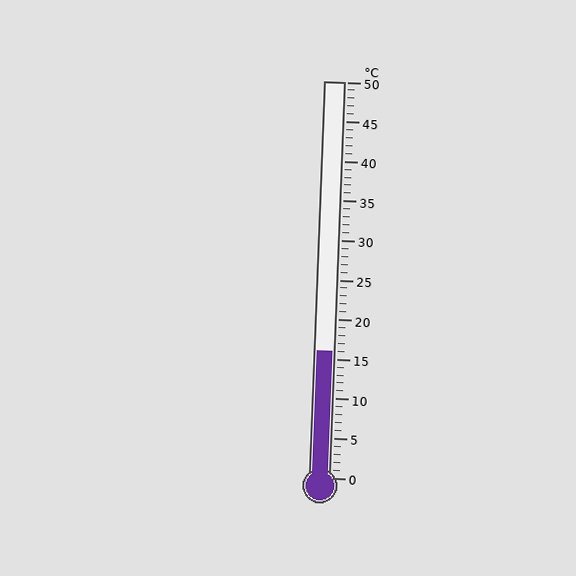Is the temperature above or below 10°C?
The temperature is above 10°C.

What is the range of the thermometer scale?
The thermometer scale ranges from 0°C to 50°C.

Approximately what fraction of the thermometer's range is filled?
The thermometer is filled to approximately 30% of its range.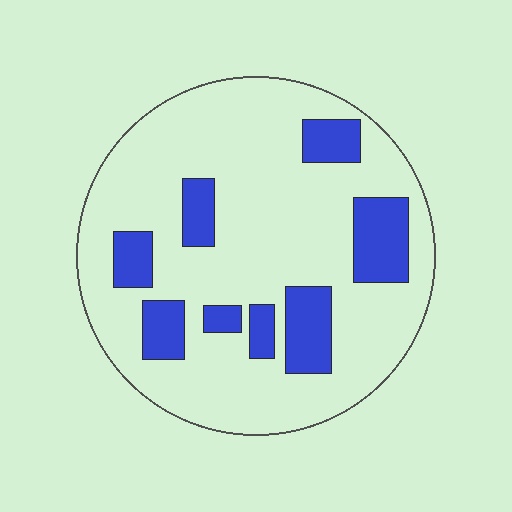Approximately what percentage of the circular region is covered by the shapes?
Approximately 20%.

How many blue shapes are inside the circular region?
8.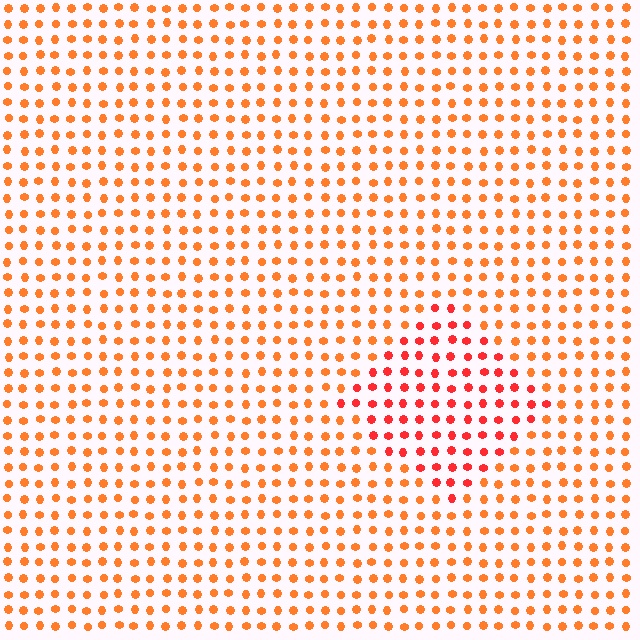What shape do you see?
I see a diamond.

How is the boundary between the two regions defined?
The boundary is defined purely by a slight shift in hue (about 25 degrees). Spacing, size, and orientation are identical on both sides.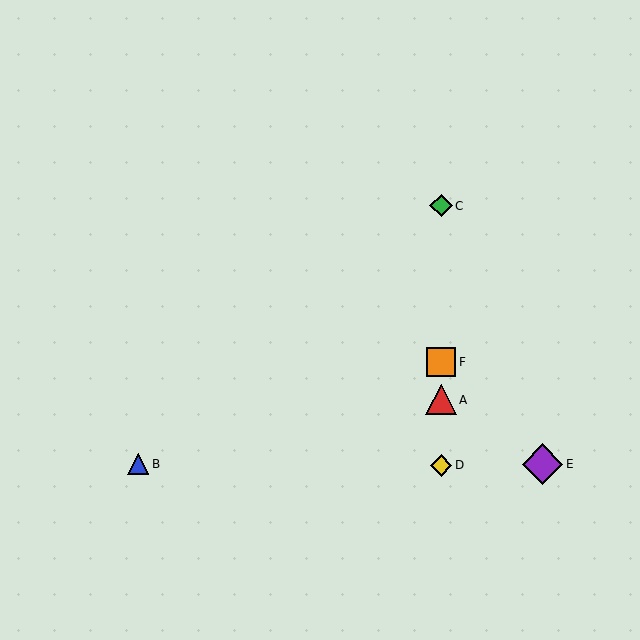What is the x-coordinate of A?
Object A is at x≈441.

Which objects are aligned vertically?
Objects A, C, D, F are aligned vertically.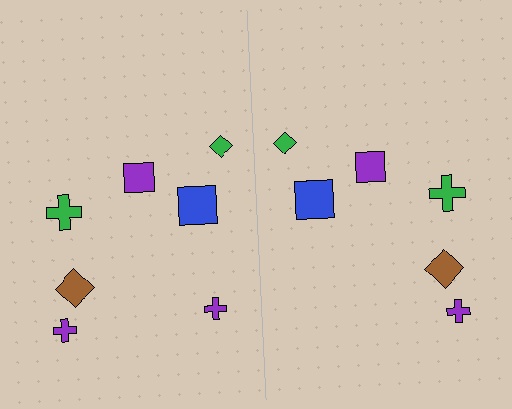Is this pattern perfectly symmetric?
No, the pattern is not perfectly symmetric. A purple cross is missing from the right side.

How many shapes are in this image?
There are 13 shapes in this image.